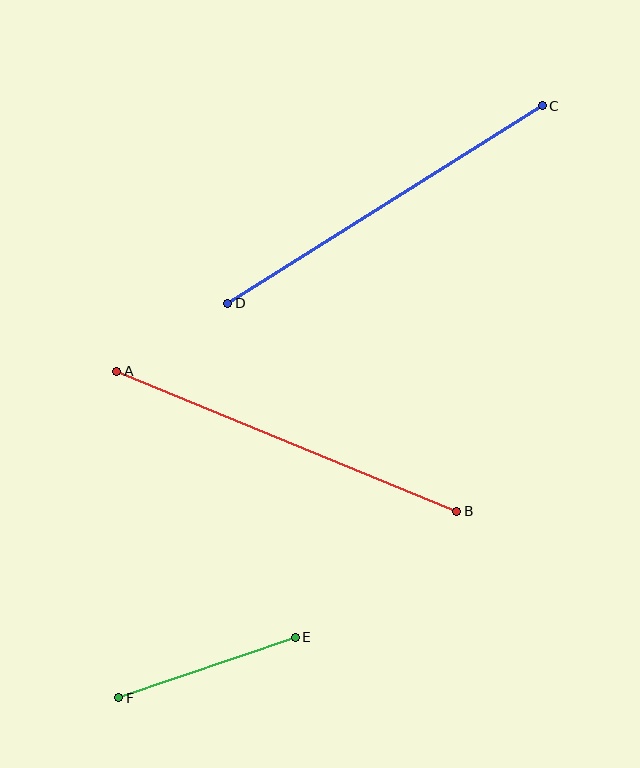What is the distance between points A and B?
The distance is approximately 368 pixels.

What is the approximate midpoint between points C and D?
The midpoint is at approximately (385, 205) pixels.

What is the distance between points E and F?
The distance is approximately 187 pixels.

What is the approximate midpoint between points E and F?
The midpoint is at approximately (207, 667) pixels.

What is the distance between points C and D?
The distance is approximately 371 pixels.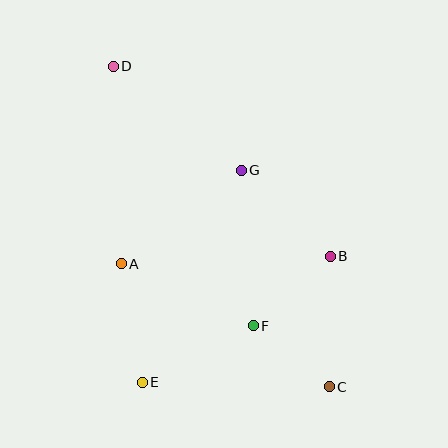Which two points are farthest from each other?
Points C and D are farthest from each other.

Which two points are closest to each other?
Points C and F are closest to each other.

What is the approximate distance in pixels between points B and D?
The distance between B and D is approximately 289 pixels.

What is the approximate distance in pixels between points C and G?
The distance between C and G is approximately 234 pixels.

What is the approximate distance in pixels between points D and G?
The distance between D and G is approximately 165 pixels.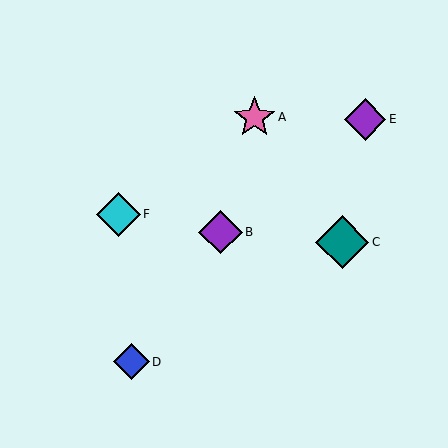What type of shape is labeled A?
Shape A is a pink star.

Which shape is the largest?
The teal diamond (labeled C) is the largest.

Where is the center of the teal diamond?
The center of the teal diamond is at (342, 242).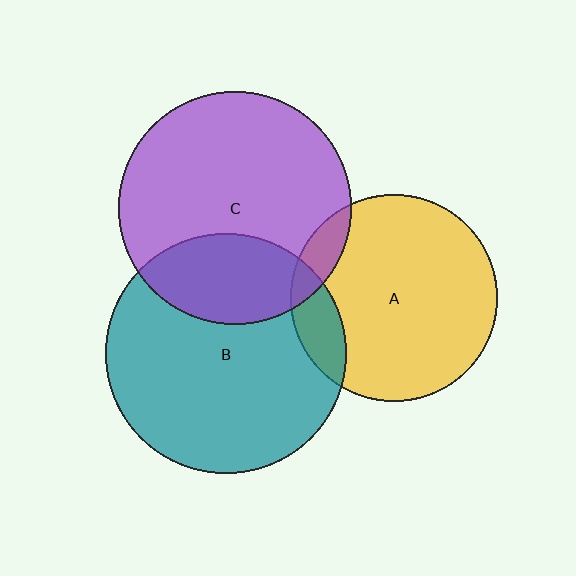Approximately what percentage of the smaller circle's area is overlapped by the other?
Approximately 30%.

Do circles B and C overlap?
Yes.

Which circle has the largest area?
Circle B (teal).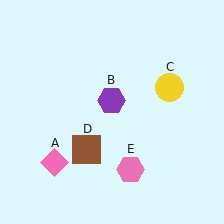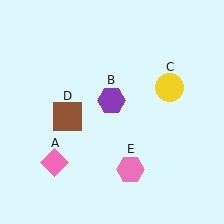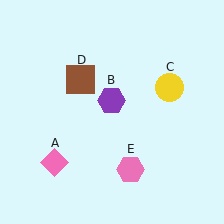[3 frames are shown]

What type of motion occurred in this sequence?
The brown square (object D) rotated clockwise around the center of the scene.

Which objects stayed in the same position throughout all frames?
Pink diamond (object A) and purple hexagon (object B) and yellow circle (object C) and pink hexagon (object E) remained stationary.